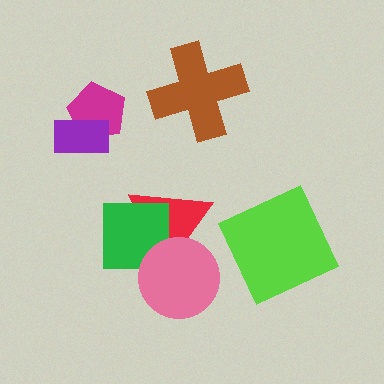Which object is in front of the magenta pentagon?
The purple rectangle is in front of the magenta pentagon.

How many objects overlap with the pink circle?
2 objects overlap with the pink circle.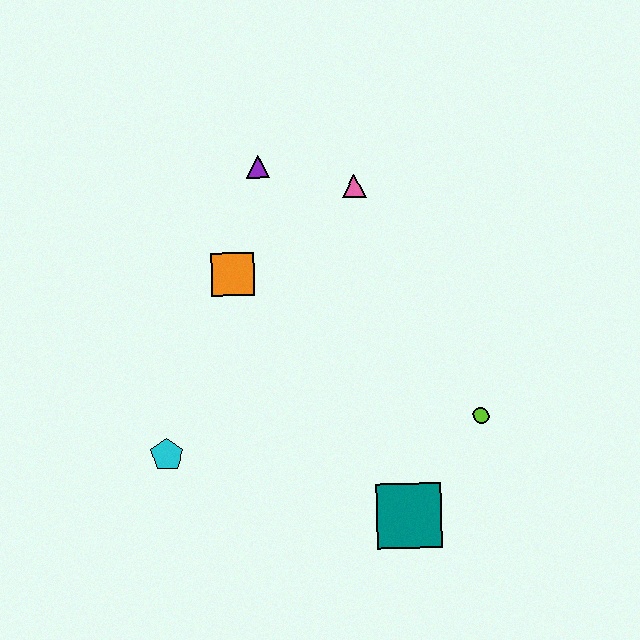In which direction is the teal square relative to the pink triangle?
The teal square is below the pink triangle.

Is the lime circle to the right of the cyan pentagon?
Yes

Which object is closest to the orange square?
The purple triangle is closest to the orange square.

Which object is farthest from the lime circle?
The purple triangle is farthest from the lime circle.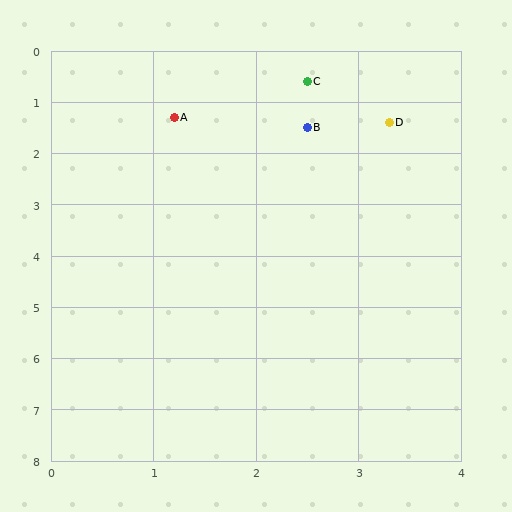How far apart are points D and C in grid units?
Points D and C are about 1.1 grid units apart.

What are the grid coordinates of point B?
Point B is at approximately (2.5, 1.5).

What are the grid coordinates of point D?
Point D is at approximately (3.3, 1.4).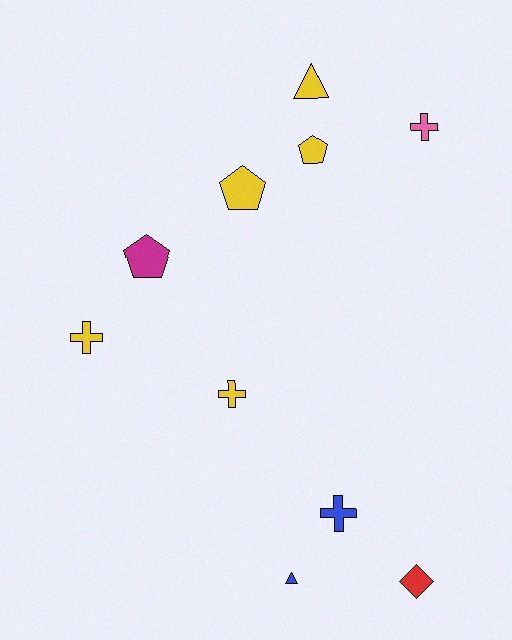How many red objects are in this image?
There is 1 red object.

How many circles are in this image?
There are no circles.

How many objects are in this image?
There are 10 objects.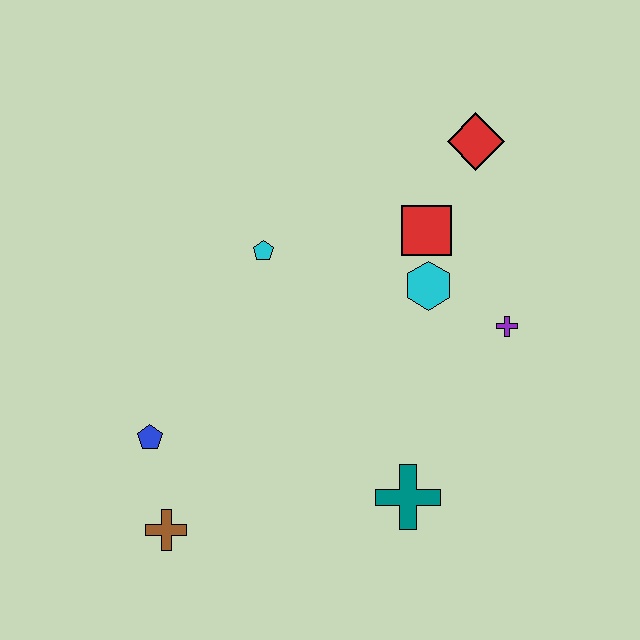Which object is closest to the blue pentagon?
The brown cross is closest to the blue pentagon.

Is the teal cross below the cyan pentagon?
Yes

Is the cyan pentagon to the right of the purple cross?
No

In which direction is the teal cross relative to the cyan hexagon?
The teal cross is below the cyan hexagon.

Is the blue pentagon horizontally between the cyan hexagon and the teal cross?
No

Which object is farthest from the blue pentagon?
The red diamond is farthest from the blue pentagon.